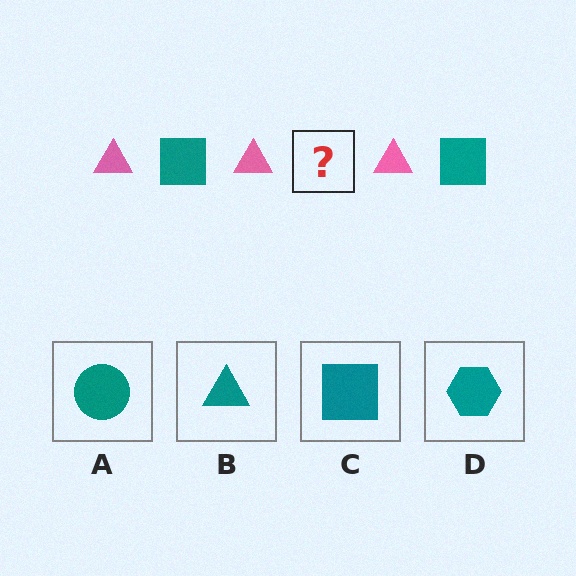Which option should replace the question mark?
Option C.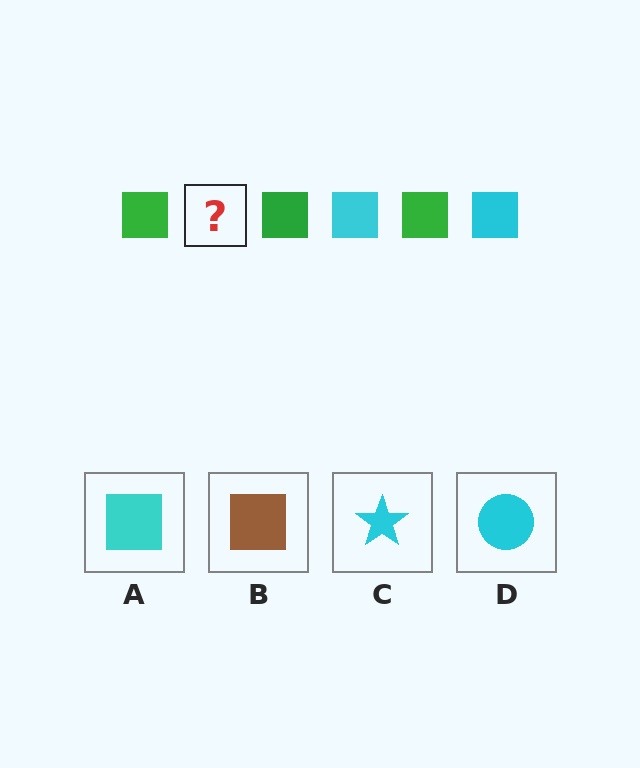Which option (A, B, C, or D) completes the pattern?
A.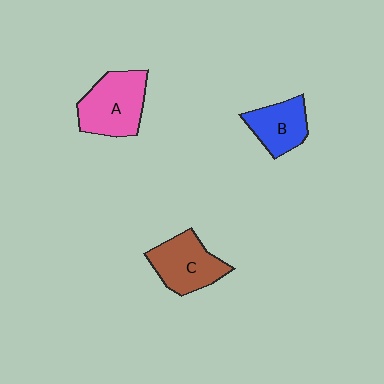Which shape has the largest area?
Shape A (pink).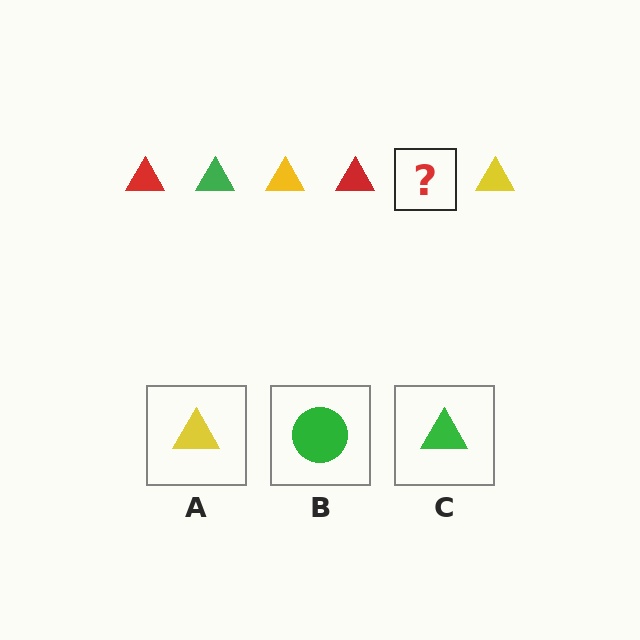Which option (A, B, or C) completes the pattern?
C.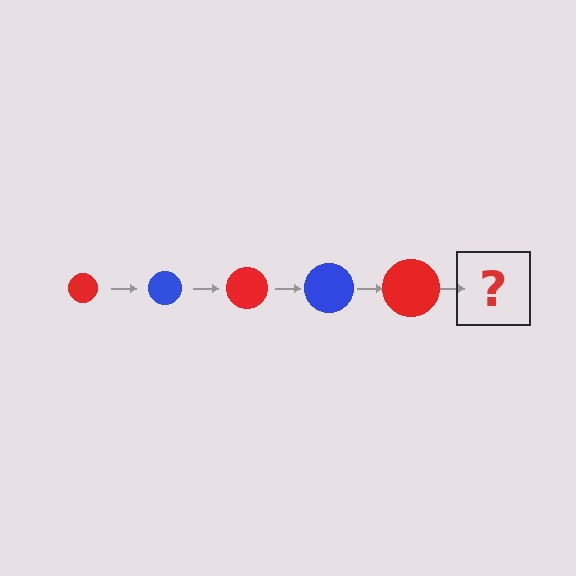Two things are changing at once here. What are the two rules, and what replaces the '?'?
The two rules are that the circle grows larger each step and the color cycles through red and blue. The '?' should be a blue circle, larger than the previous one.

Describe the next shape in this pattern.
It should be a blue circle, larger than the previous one.